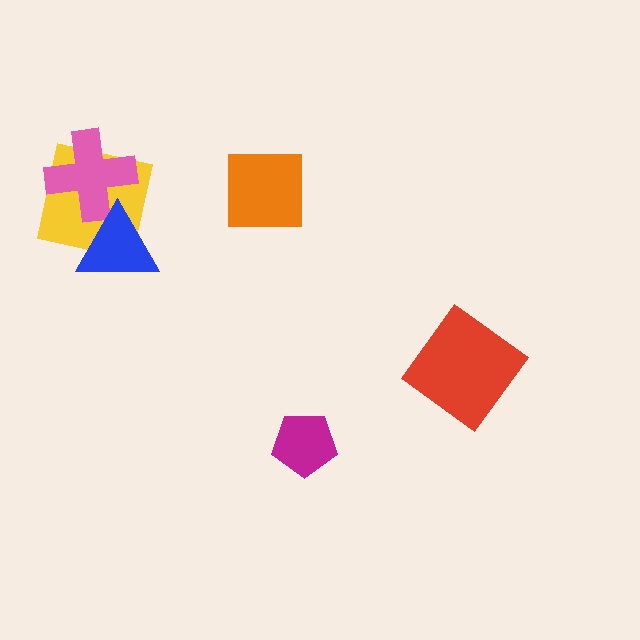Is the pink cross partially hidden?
Yes, it is partially covered by another shape.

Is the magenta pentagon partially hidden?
No, no other shape covers it.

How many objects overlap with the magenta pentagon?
0 objects overlap with the magenta pentagon.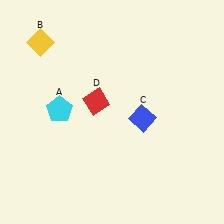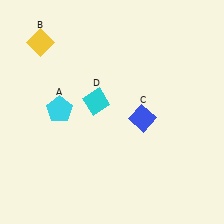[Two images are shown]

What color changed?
The diamond (D) changed from red in Image 1 to cyan in Image 2.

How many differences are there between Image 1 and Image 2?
There is 1 difference between the two images.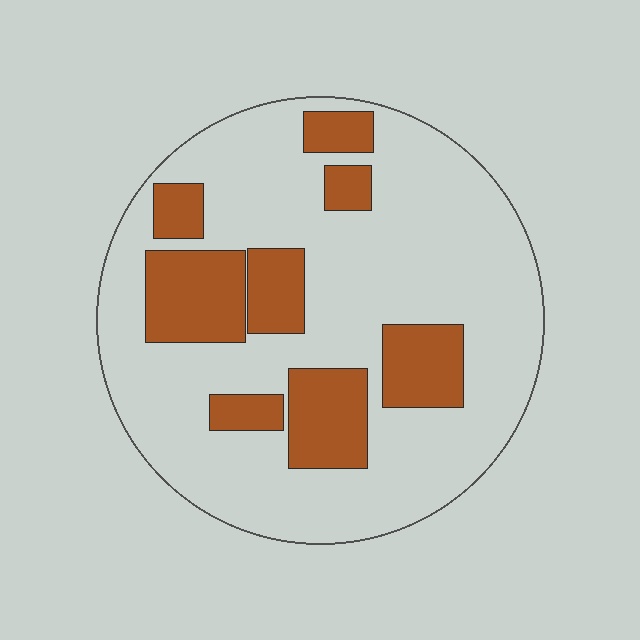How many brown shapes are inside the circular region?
8.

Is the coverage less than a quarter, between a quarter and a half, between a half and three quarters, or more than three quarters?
Between a quarter and a half.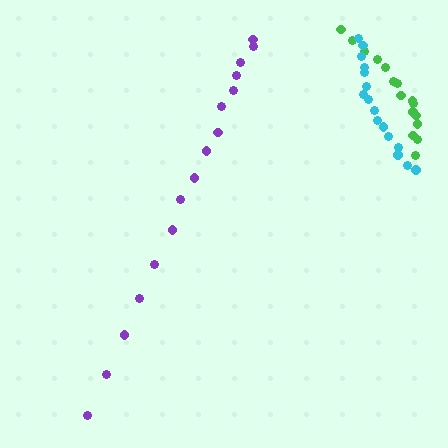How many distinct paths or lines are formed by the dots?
There are 3 distinct paths.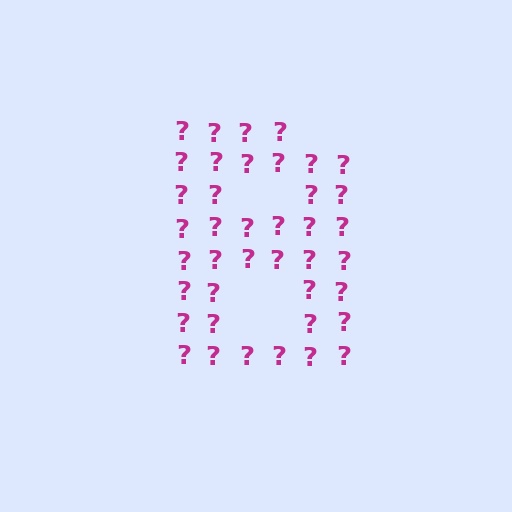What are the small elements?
The small elements are question marks.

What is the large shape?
The large shape is the letter B.